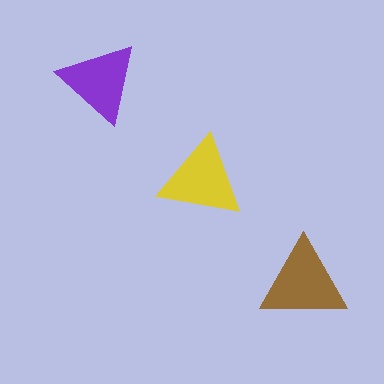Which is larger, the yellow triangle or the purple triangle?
The yellow one.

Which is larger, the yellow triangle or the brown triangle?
The brown one.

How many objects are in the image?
There are 3 objects in the image.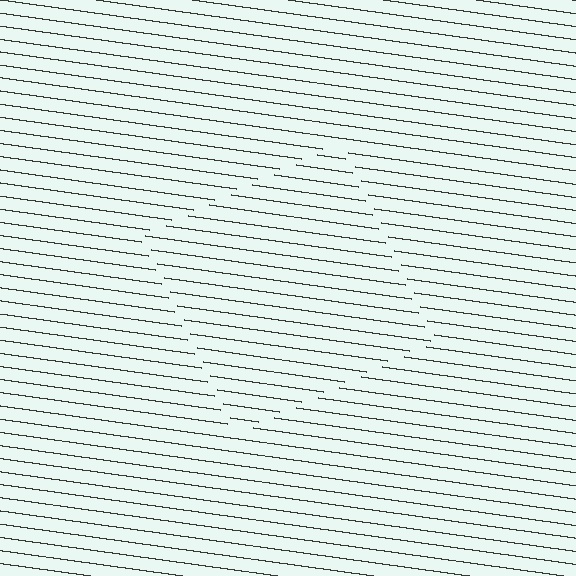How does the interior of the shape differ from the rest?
The interior of the shape contains the same grating, shifted by half a period — the contour is defined by the phase discontinuity where line-ends from the inner and outer gratings abut.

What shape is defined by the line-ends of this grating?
An illusory square. The interior of the shape contains the same grating, shifted by half a period — the contour is defined by the phase discontinuity where line-ends from the inner and outer gratings abut.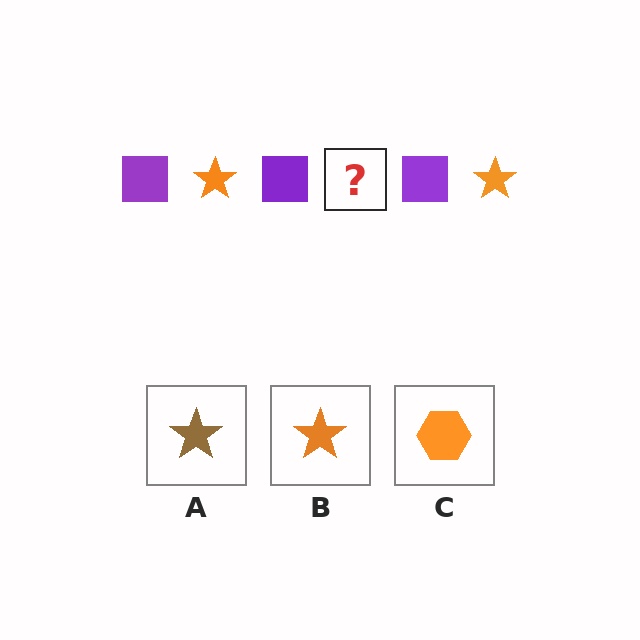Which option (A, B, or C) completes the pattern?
B.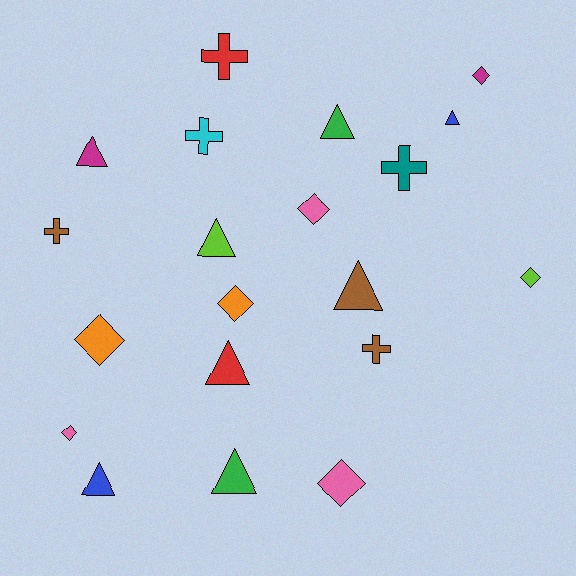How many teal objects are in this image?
There is 1 teal object.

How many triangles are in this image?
There are 8 triangles.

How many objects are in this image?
There are 20 objects.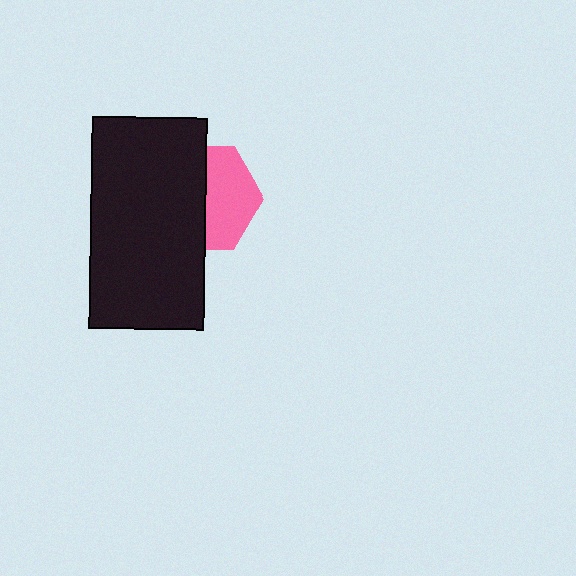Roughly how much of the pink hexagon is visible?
About half of it is visible (roughly 47%).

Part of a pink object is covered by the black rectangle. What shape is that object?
It is a hexagon.